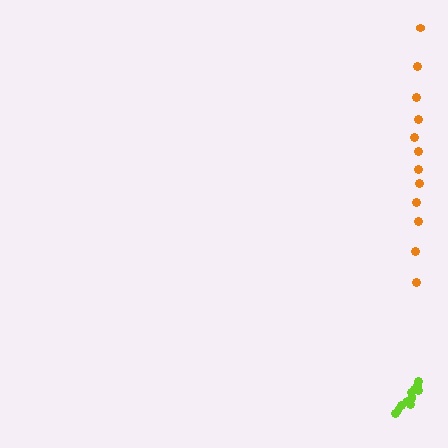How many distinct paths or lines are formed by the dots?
There are 2 distinct paths.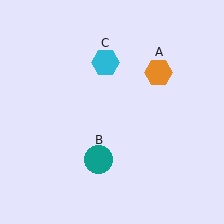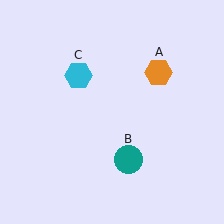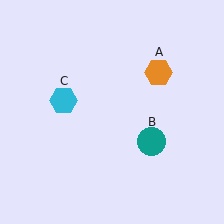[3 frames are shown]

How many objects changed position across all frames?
2 objects changed position: teal circle (object B), cyan hexagon (object C).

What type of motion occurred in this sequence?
The teal circle (object B), cyan hexagon (object C) rotated counterclockwise around the center of the scene.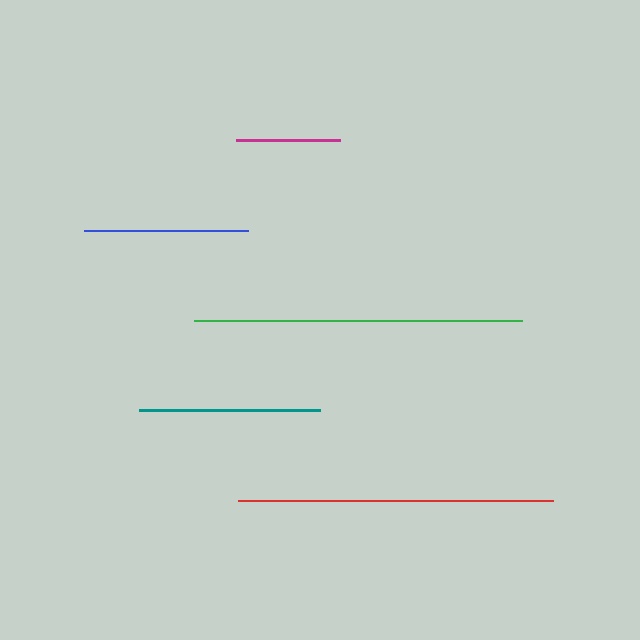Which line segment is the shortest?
The magenta line is the shortest at approximately 103 pixels.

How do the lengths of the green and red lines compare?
The green and red lines are approximately the same length.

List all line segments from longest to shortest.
From longest to shortest: green, red, teal, blue, magenta.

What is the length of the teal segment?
The teal segment is approximately 180 pixels long.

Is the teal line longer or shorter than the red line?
The red line is longer than the teal line.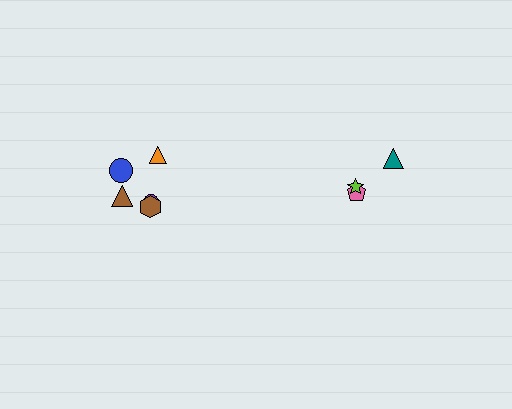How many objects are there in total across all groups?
There are 8 objects.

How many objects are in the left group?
There are 5 objects.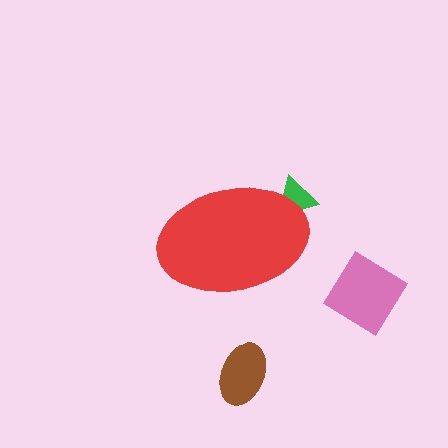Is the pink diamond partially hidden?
No, the pink diamond is fully visible.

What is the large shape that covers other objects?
A red ellipse.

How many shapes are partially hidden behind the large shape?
1 shape is partially hidden.